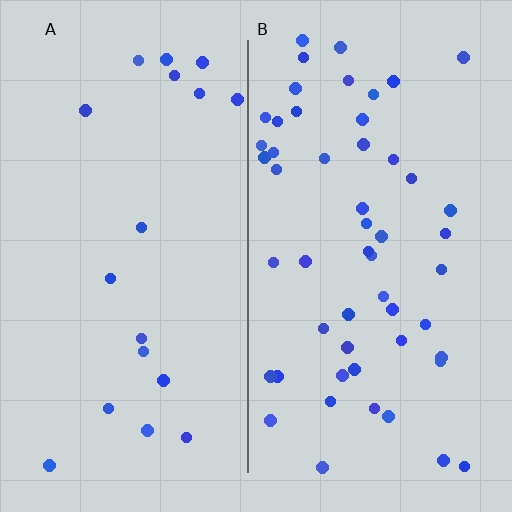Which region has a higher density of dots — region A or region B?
B (the right).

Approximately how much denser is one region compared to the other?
Approximately 2.9× — region B over region A.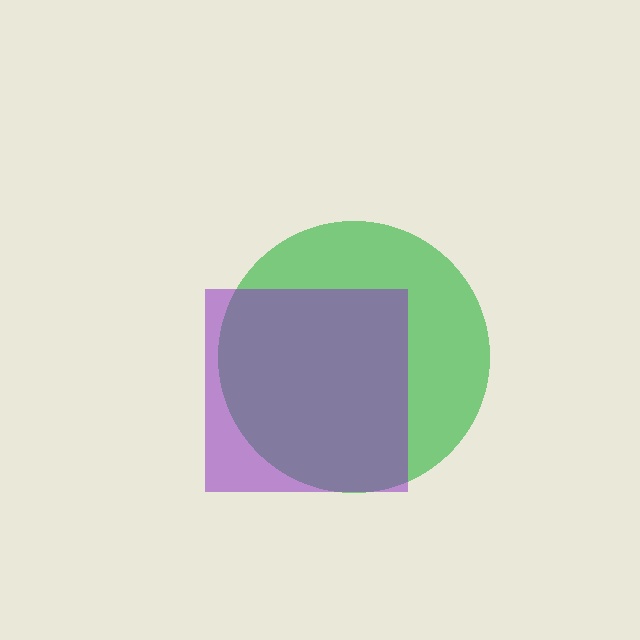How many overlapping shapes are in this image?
There are 2 overlapping shapes in the image.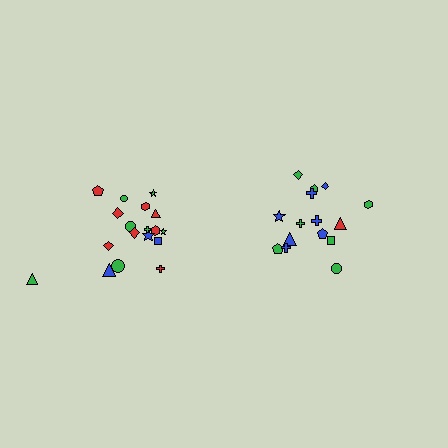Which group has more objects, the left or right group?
The left group.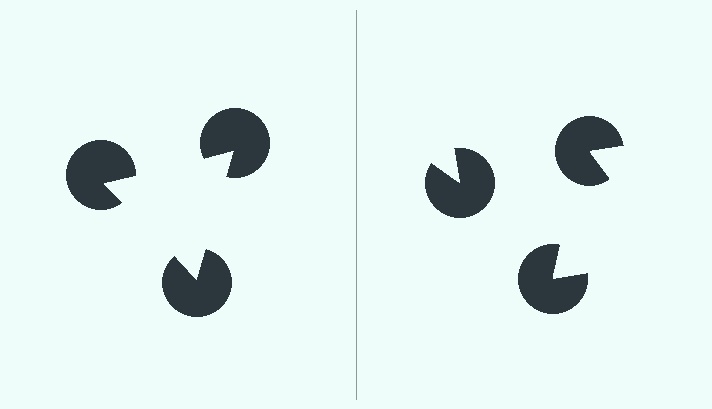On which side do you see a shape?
An illusory triangle appears on the left side. On the right side the wedge cuts are rotated, so no coherent shape forms.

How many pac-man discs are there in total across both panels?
6 — 3 on each side.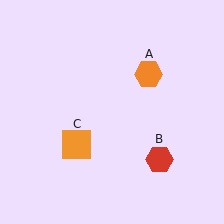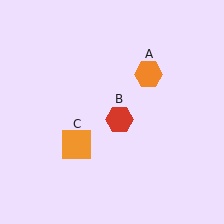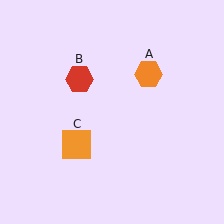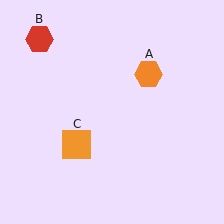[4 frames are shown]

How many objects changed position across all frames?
1 object changed position: red hexagon (object B).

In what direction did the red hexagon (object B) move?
The red hexagon (object B) moved up and to the left.